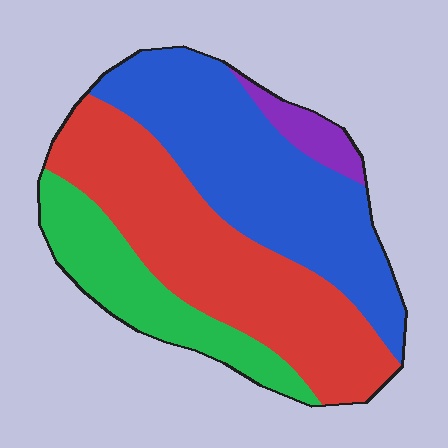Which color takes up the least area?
Purple, at roughly 5%.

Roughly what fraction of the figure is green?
Green takes up between a sixth and a third of the figure.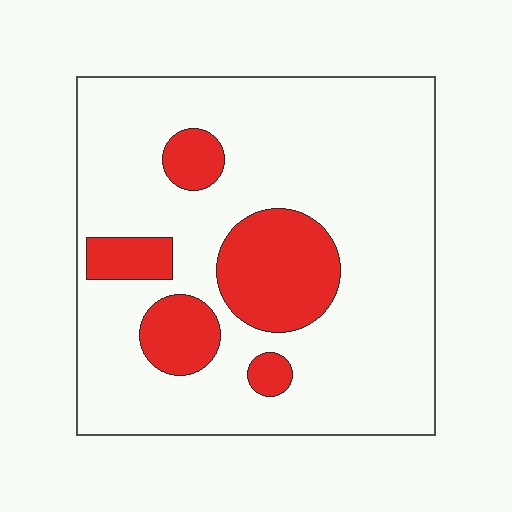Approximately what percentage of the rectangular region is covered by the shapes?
Approximately 20%.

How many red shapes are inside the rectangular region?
5.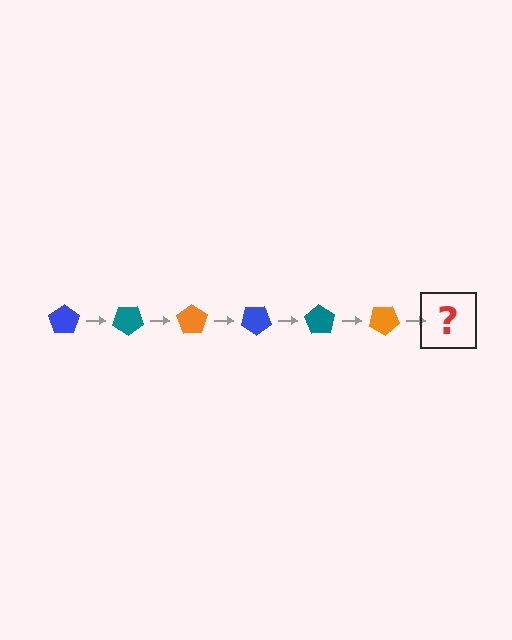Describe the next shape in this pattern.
It should be a blue pentagon, rotated 210 degrees from the start.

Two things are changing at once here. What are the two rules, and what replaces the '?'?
The two rules are that it rotates 35 degrees each step and the color cycles through blue, teal, and orange. The '?' should be a blue pentagon, rotated 210 degrees from the start.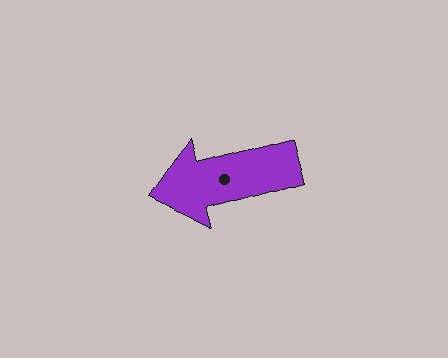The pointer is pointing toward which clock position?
Roughly 8 o'clock.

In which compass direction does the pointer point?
West.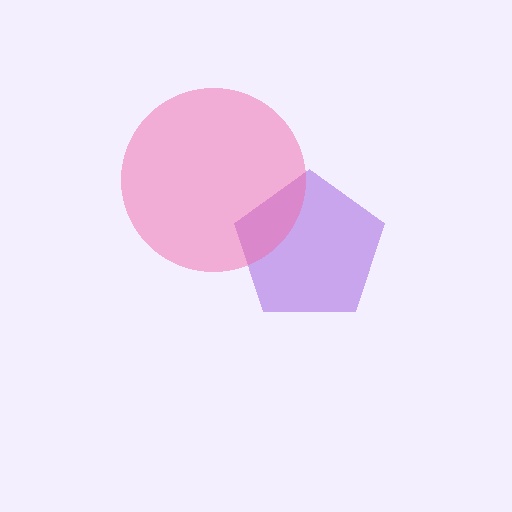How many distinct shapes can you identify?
There are 2 distinct shapes: a purple pentagon, a pink circle.